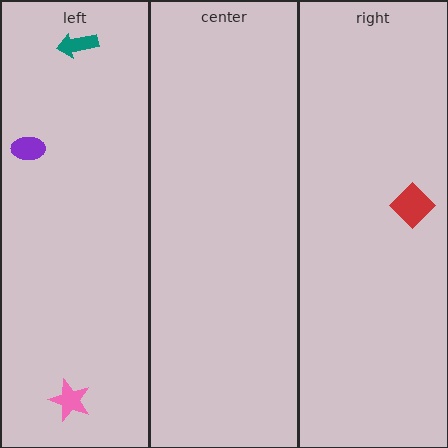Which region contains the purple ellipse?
The left region.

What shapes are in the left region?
The purple ellipse, the pink star, the teal arrow.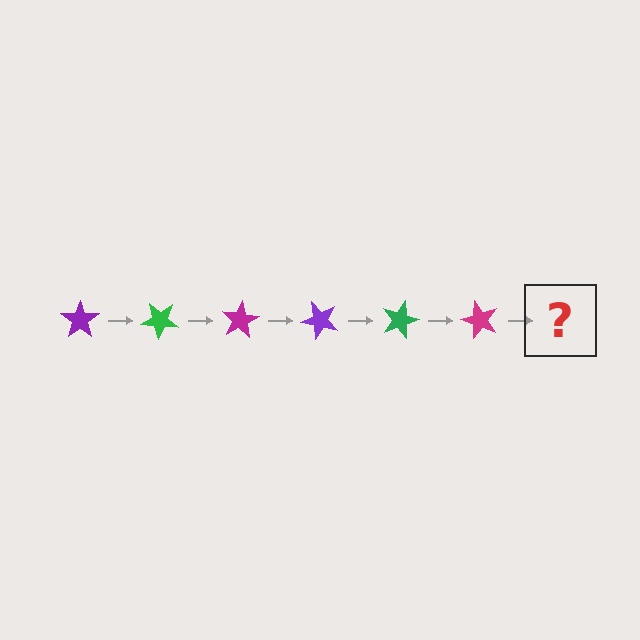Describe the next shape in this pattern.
It should be a purple star, rotated 240 degrees from the start.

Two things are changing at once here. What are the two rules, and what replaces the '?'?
The two rules are that it rotates 40 degrees each step and the color cycles through purple, green, and magenta. The '?' should be a purple star, rotated 240 degrees from the start.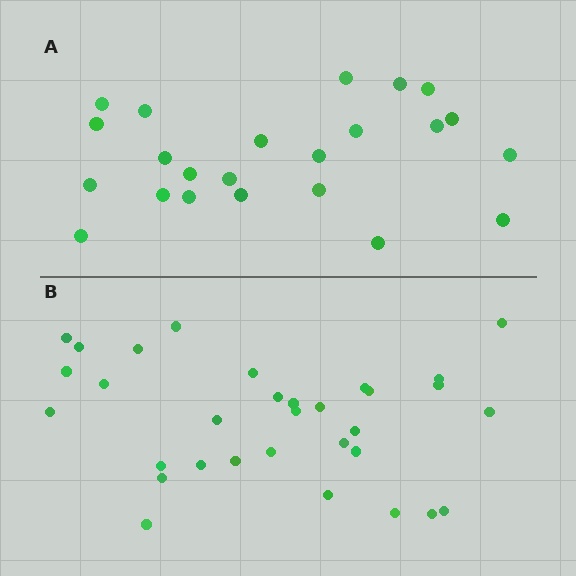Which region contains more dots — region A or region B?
Region B (the bottom region) has more dots.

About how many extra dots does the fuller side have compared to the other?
Region B has roughly 8 or so more dots than region A.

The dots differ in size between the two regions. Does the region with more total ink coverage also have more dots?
No. Region A has more total ink coverage because its dots are larger, but region B actually contains more individual dots. Total area can be misleading — the number of items is what matters here.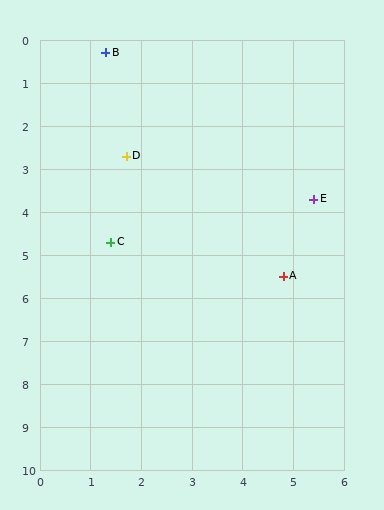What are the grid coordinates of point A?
Point A is at approximately (4.8, 5.5).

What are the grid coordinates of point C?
Point C is at approximately (1.4, 4.7).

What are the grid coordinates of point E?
Point E is at approximately (5.4, 3.7).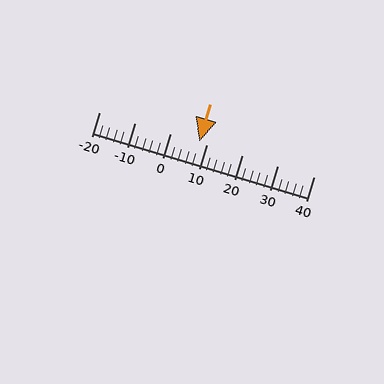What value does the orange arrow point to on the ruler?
The orange arrow points to approximately 8.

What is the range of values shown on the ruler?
The ruler shows values from -20 to 40.